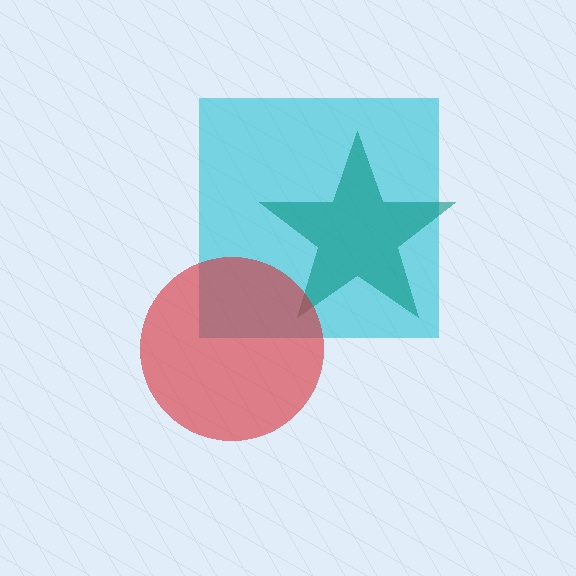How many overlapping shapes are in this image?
There are 3 overlapping shapes in the image.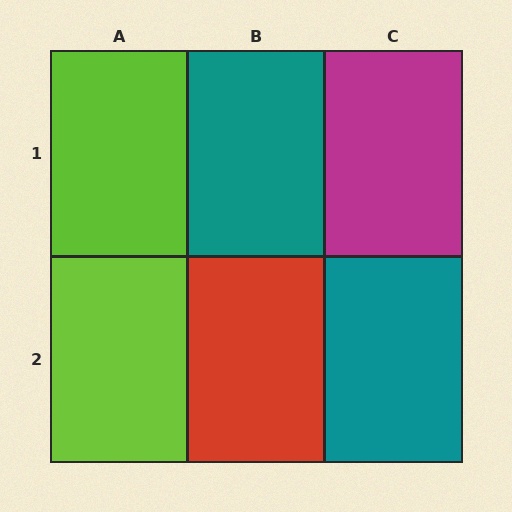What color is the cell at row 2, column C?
Teal.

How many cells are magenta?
1 cell is magenta.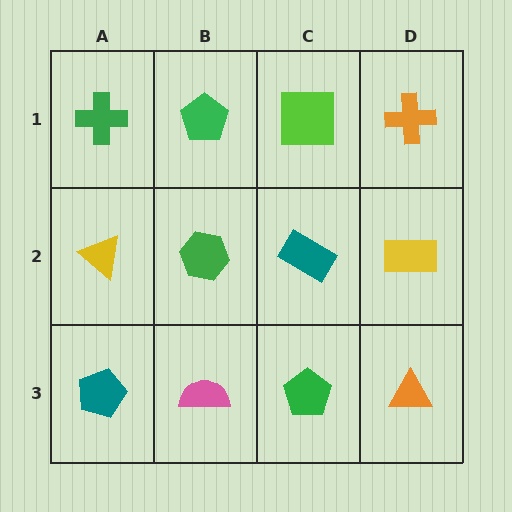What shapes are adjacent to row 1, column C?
A teal rectangle (row 2, column C), a green pentagon (row 1, column B), an orange cross (row 1, column D).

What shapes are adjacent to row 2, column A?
A green cross (row 1, column A), a teal pentagon (row 3, column A), a green hexagon (row 2, column B).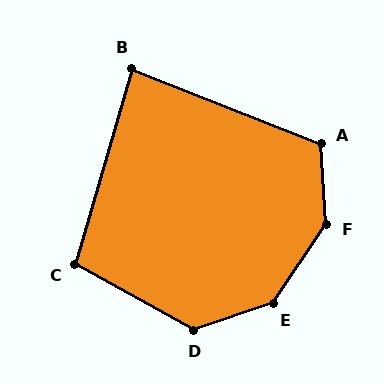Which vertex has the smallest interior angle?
B, at approximately 84 degrees.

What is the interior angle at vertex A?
Approximately 115 degrees (obtuse).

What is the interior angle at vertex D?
Approximately 133 degrees (obtuse).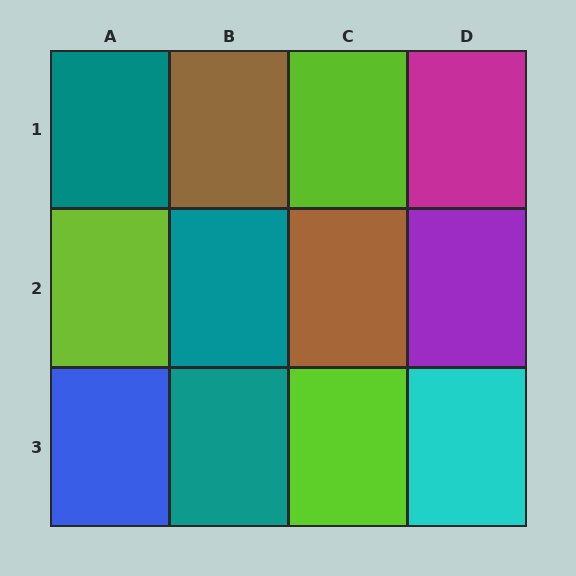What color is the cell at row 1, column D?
Magenta.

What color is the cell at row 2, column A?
Lime.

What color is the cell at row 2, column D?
Purple.